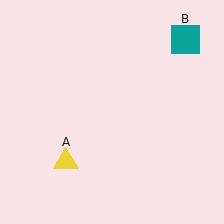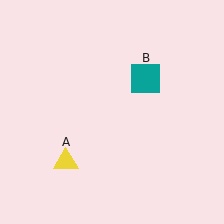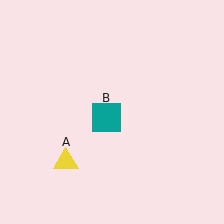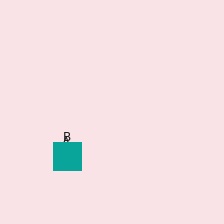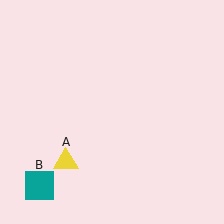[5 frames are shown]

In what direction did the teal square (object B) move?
The teal square (object B) moved down and to the left.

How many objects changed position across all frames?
1 object changed position: teal square (object B).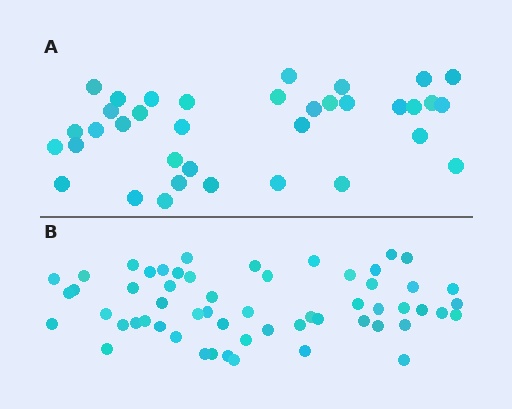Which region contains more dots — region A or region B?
Region B (the bottom region) has more dots.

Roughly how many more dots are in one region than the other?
Region B has approximately 20 more dots than region A.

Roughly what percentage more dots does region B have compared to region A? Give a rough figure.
About 60% more.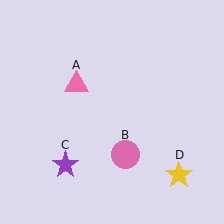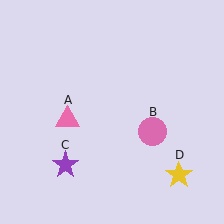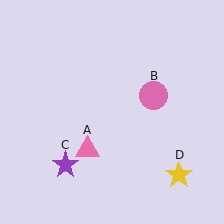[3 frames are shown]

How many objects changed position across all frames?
2 objects changed position: pink triangle (object A), pink circle (object B).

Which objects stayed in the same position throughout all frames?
Purple star (object C) and yellow star (object D) remained stationary.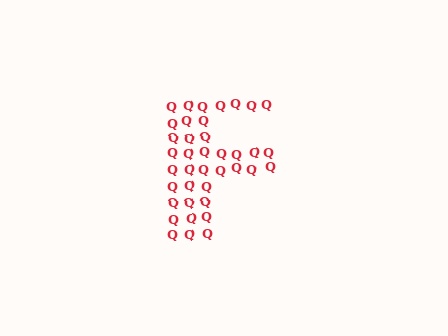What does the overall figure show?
The overall figure shows the letter F.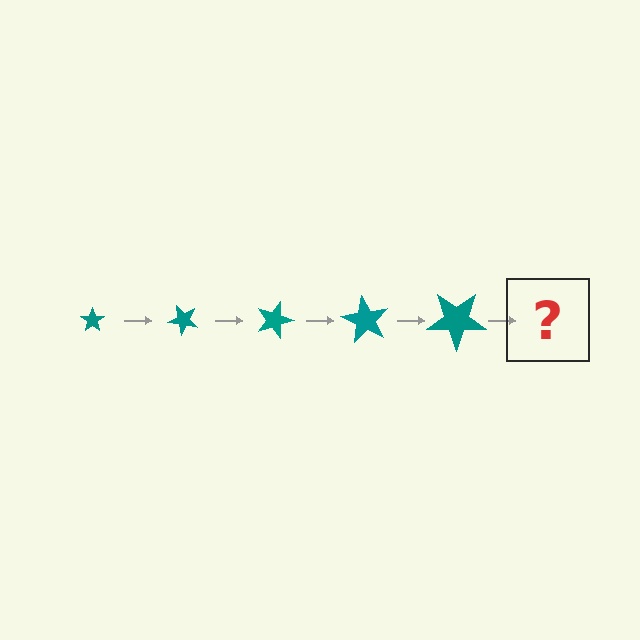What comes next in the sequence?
The next element should be a star, larger than the previous one and rotated 225 degrees from the start.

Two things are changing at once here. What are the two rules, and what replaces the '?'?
The two rules are that the star grows larger each step and it rotates 45 degrees each step. The '?' should be a star, larger than the previous one and rotated 225 degrees from the start.